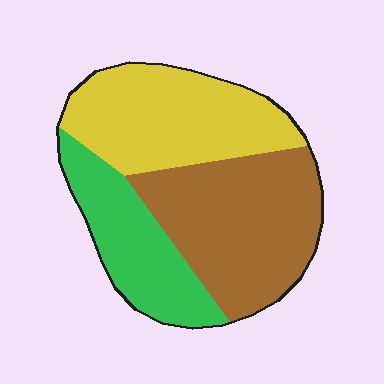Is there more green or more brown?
Brown.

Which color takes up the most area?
Brown, at roughly 40%.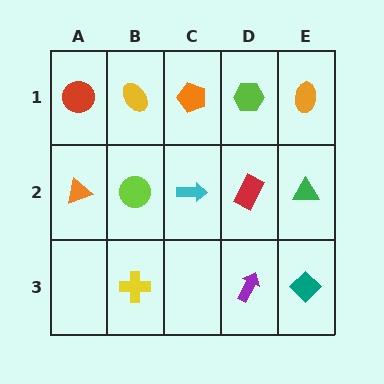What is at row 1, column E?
An orange ellipse.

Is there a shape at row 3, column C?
No, that cell is empty.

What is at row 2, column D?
A red rectangle.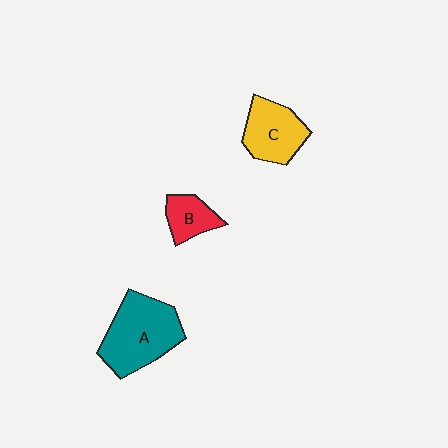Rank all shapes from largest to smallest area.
From largest to smallest: A (teal), C (yellow), B (red).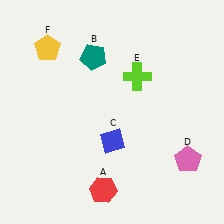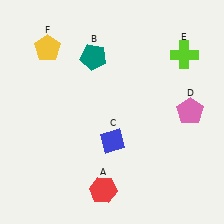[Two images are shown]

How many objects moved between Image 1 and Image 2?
2 objects moved between the two images.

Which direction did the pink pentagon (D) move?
The pink pentagon (D) moved up.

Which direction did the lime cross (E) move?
The lime cross (E) moved right.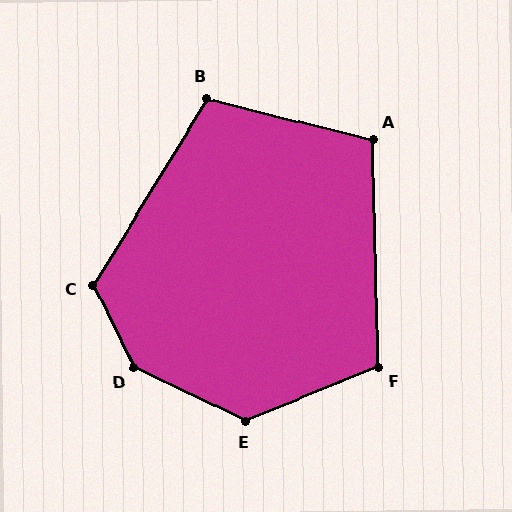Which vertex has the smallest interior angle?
A, at approximately 105 degrees.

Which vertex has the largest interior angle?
D, at approximately 142 degrees.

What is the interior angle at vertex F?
Approximately 111 degrees (obtuse).